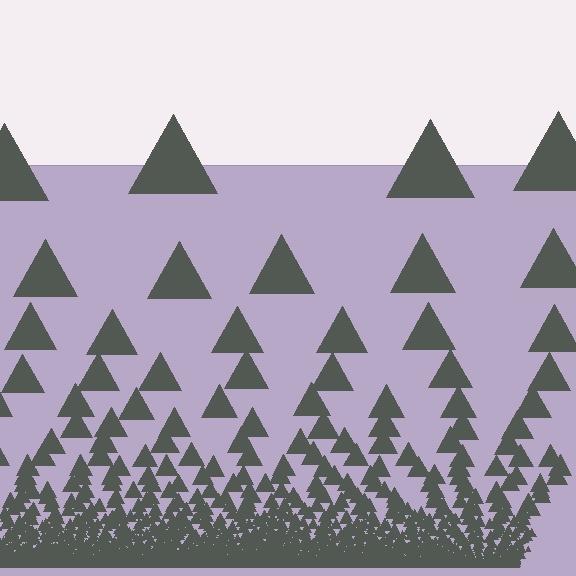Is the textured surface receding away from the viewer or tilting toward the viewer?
The surface appears to tilt toward the viewer. Texture elements get larger and sparser toward the top.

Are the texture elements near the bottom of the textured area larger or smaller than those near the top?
Smaller. The gradient is inverted — elements near the bottom are smaller and denser.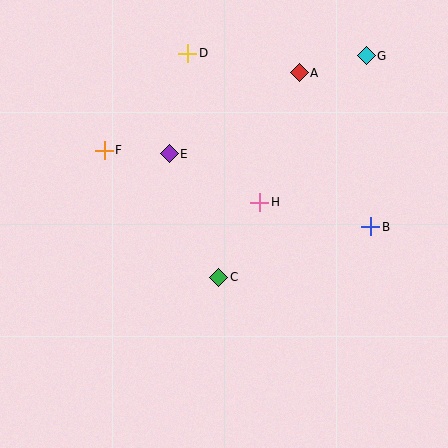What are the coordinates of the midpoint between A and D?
The midpoint between A and D is at (244, 63).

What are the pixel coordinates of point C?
Point C is at (219, 277).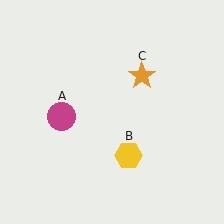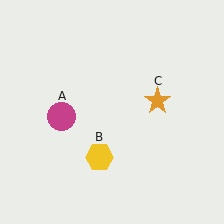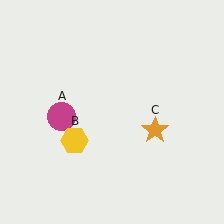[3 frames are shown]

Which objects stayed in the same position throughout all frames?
Magenta circle (object A) remained stationary.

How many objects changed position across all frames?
2 objects changed position: yellow hexagon (object B), orange star (object C).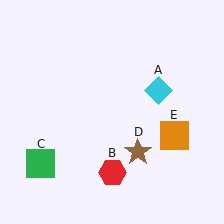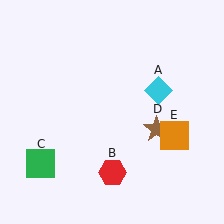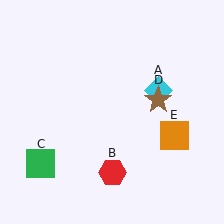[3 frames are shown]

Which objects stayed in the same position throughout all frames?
Cyan diamond (object A) and red hexagon (object B) and green square (object C) and orange square (object E) remained stationary.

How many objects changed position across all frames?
1 object changed position: brown star (object D).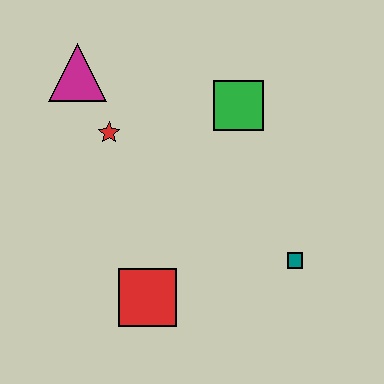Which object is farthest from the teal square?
The magenta triangle is farthest from the teal square.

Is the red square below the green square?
Yes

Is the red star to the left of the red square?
Yes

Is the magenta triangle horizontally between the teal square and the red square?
No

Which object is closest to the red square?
The teal square is closest to the red square.